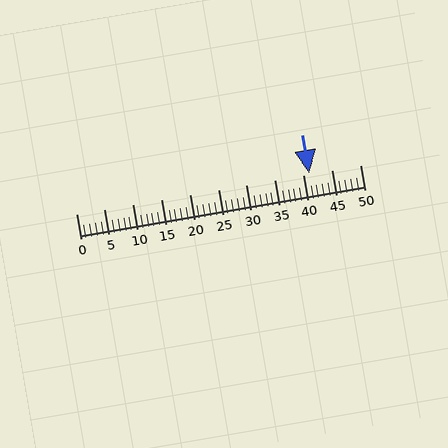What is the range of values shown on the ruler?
The ruler shows values from 0 to 50.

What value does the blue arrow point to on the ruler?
The blue arrow points to approximately 41.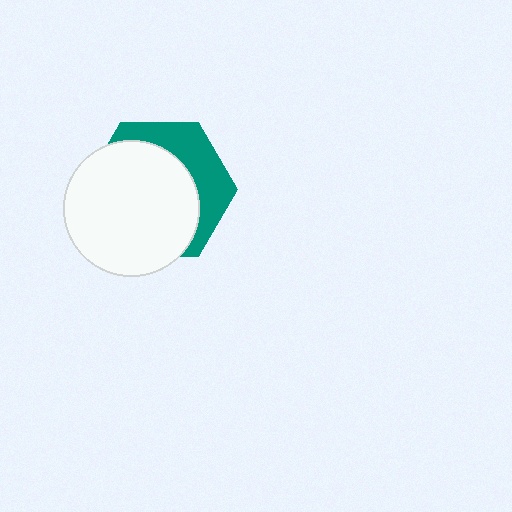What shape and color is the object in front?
The object in front is a white circle.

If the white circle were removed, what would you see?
You would see the complete teal hexagon.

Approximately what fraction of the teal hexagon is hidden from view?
Roughly 66% of the teal hexagon is hidden behind the white circle.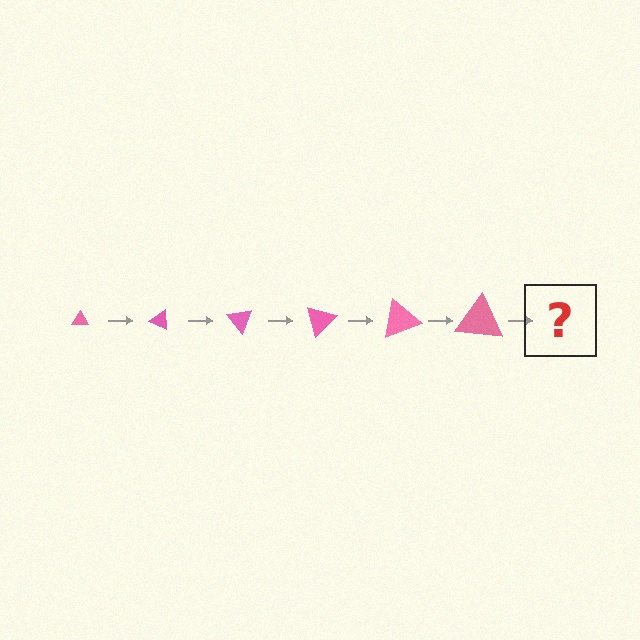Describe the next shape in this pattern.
It should be a triangle, larger than the previous one and rotated 150 degrees from the start.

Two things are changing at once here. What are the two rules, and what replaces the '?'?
The two rules are that the triangle grows larger each step and it rotates 25 degrees each step. The '?' should be a triangle, larger than the previous one and rotated 150 degrees from the start.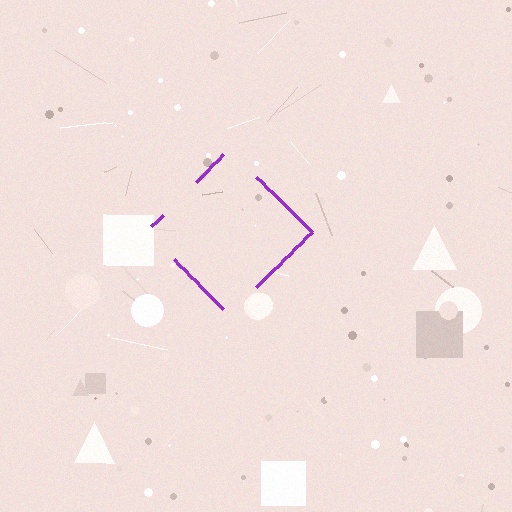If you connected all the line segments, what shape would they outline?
They would outline a diamond.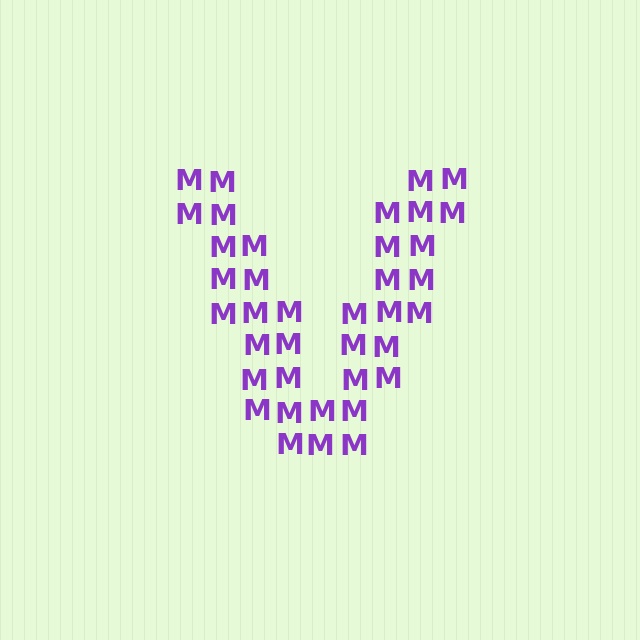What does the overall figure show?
The overall figure shows the letter V.